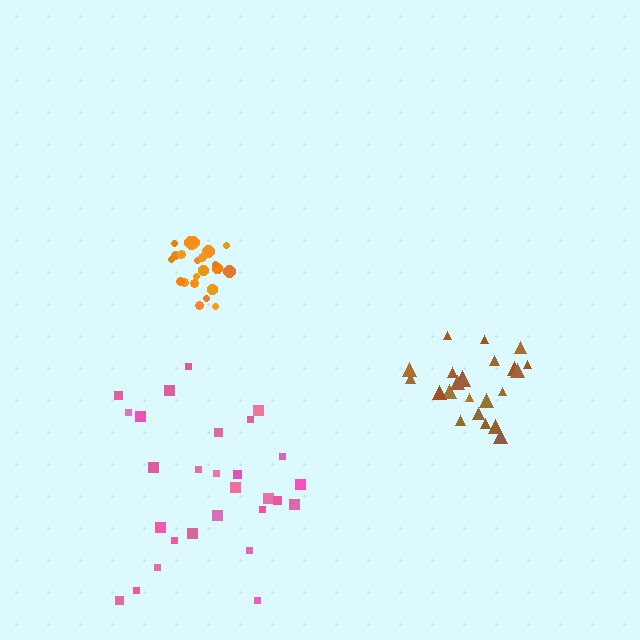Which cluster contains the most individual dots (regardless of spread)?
Pink (28).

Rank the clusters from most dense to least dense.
orange, brown, pink.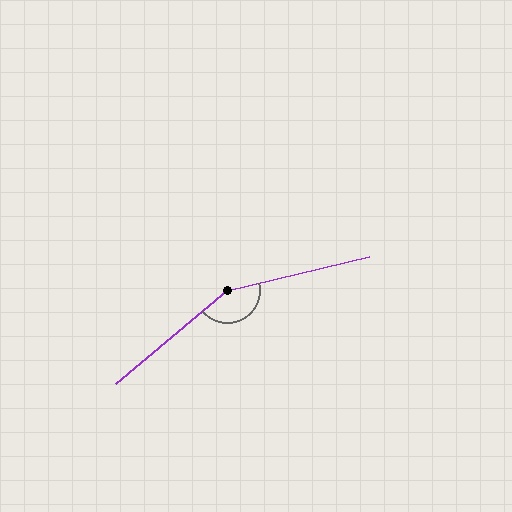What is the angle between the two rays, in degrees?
Approximately 153 degrees.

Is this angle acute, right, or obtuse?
It is obtuse.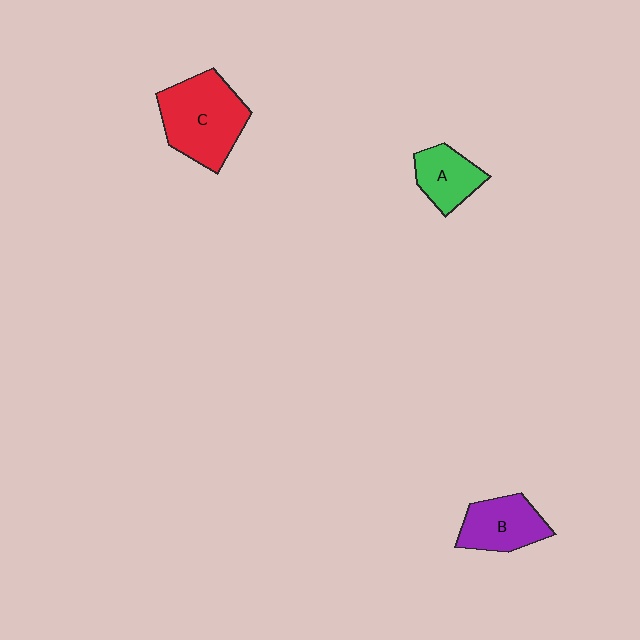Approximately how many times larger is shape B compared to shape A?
Approximately 1.2 times.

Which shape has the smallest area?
Shape A (green).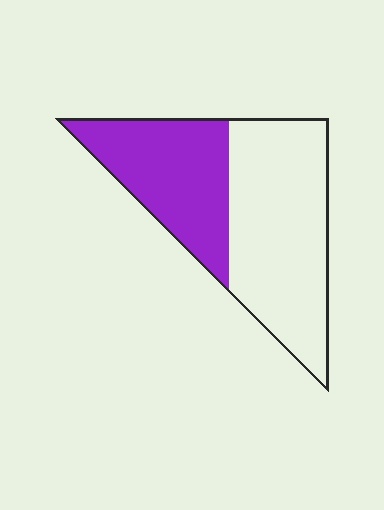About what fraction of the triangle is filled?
About two fifths (2/5).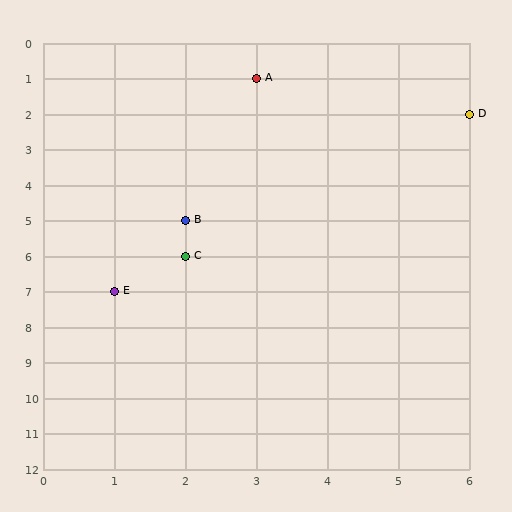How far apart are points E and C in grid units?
Points E and C are 1 column and 1 row apart (about 1.4 grid units diagonally).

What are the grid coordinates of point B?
Point B is at grid coordinates (2, 5).